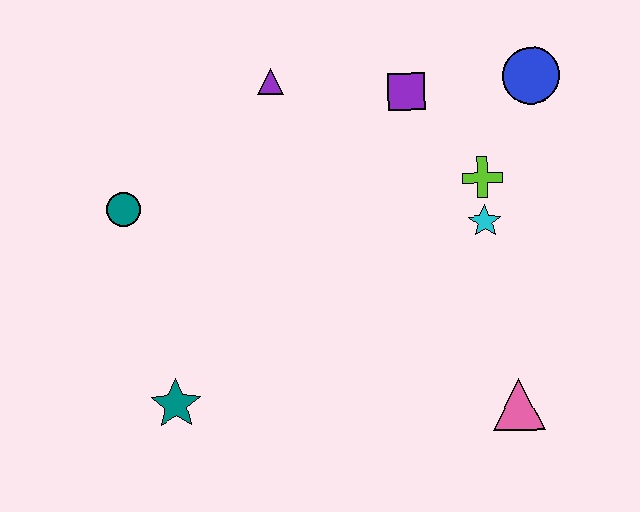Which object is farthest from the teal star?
The blue circle is farthest from the teal star.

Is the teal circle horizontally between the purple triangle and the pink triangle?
No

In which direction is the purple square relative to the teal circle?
The purple square is to the right of the teal circle.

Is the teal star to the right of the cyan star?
No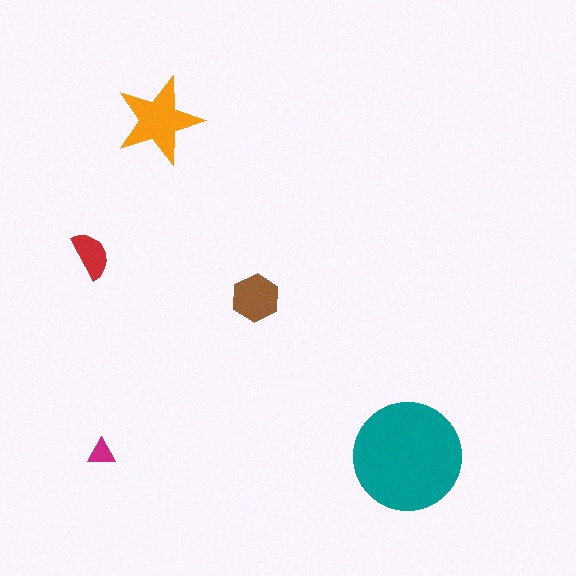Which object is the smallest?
The magenta triangle.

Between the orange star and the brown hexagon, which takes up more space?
The orange star.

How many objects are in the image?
There are 5 objects in the image.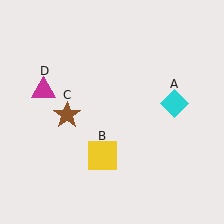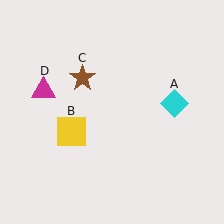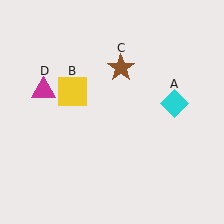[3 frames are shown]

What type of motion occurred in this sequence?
The yellow square (object B), brown star (object C) rotated clockwise around the center of the scene.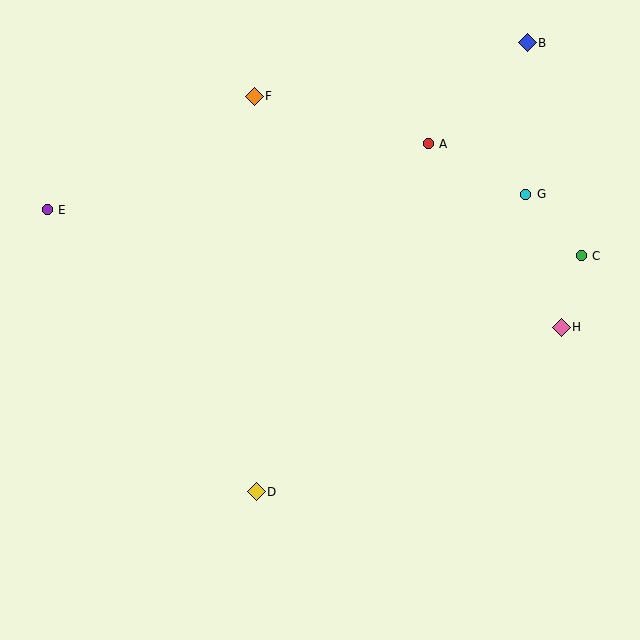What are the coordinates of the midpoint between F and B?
The midpoint between F and B is at (391, 70).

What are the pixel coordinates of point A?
Point A is at (428, 144).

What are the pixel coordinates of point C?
Point C is at (581, 256).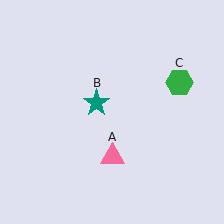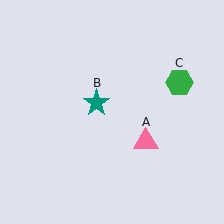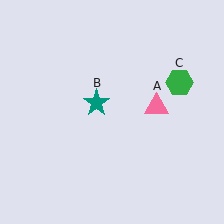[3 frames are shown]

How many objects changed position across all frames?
1 object changed position: pink triangle (object A).